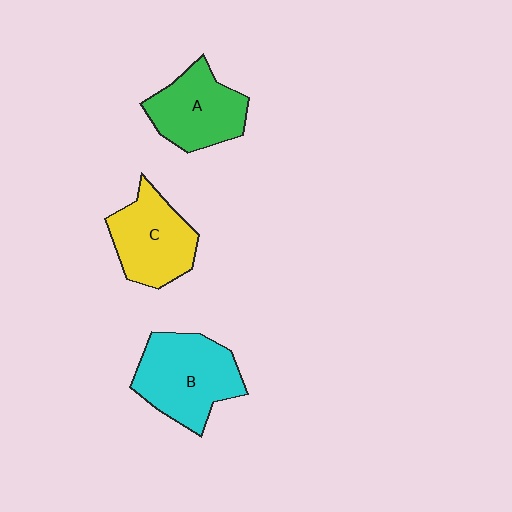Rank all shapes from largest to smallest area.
From largest to smallest: B (cyan), C (yellow), A (green).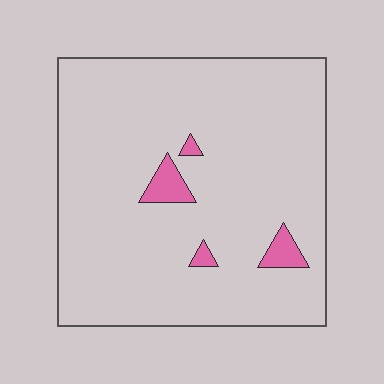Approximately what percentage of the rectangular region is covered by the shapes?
Approximately 5%.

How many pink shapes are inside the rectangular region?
4.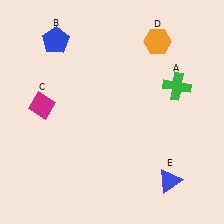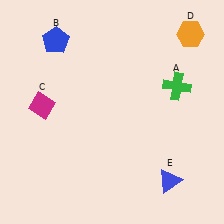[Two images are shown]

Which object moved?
The orange hexagon (D) moved right.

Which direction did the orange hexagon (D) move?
The orange hexagon (D) moved right.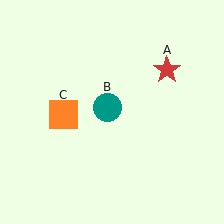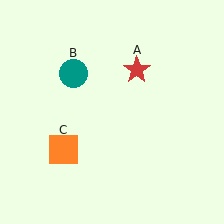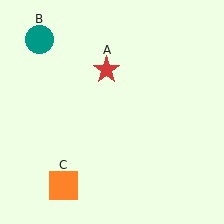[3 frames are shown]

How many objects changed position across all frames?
3 objects changed position: red star (object A), teal circle (object B), orange square (object C).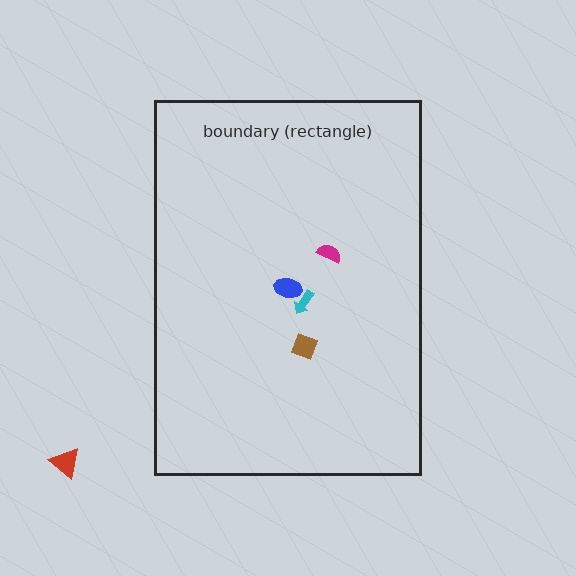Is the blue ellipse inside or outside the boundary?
Inside.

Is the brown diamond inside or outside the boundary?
Inside.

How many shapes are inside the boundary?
4 inside, 1 outside.